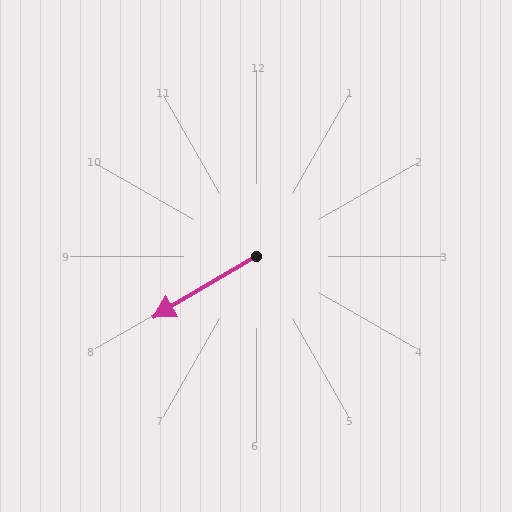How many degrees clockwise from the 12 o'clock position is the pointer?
Approximately 239 degrees.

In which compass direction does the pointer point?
Southwest.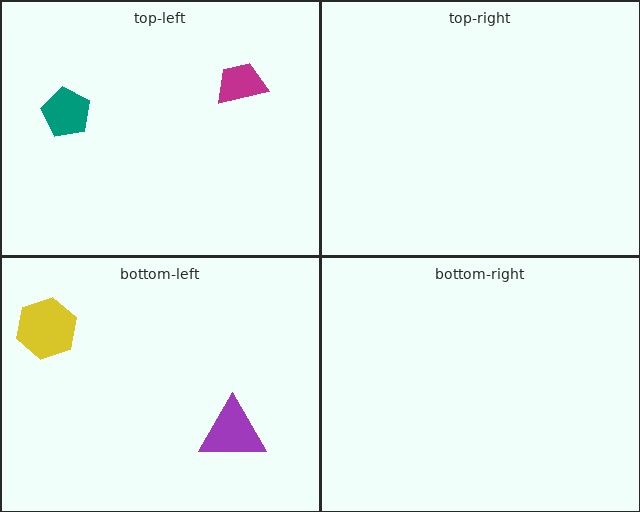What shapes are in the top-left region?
The teal pentagon, the magenta trapezoid.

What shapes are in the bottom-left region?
The purple triangle, the yellow hexagon.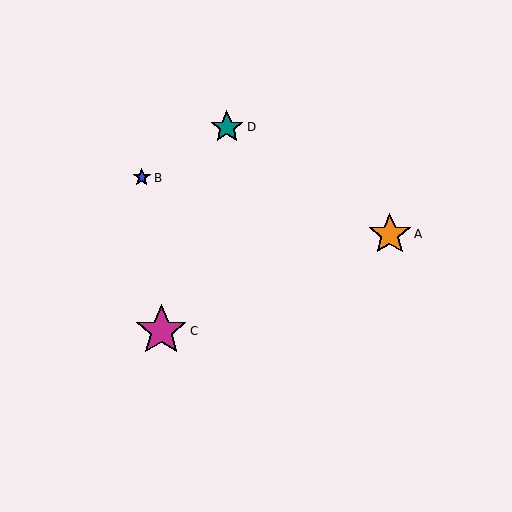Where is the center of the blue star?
The center of the blue star is at (142, 178).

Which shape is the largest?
The magenta star (labeled C) is the largest.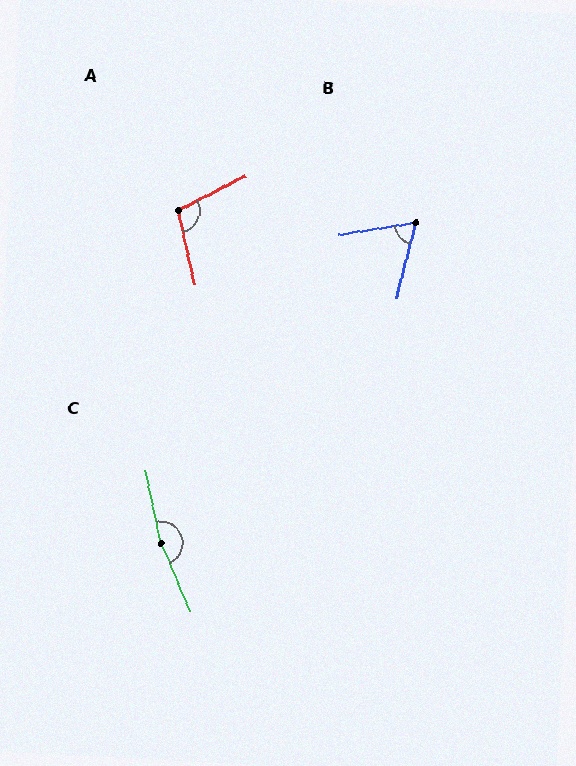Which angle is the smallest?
B, at approximately 67 degrees.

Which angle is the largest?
C, at approximately 169 degrees.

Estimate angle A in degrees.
Approximately 105 degrees.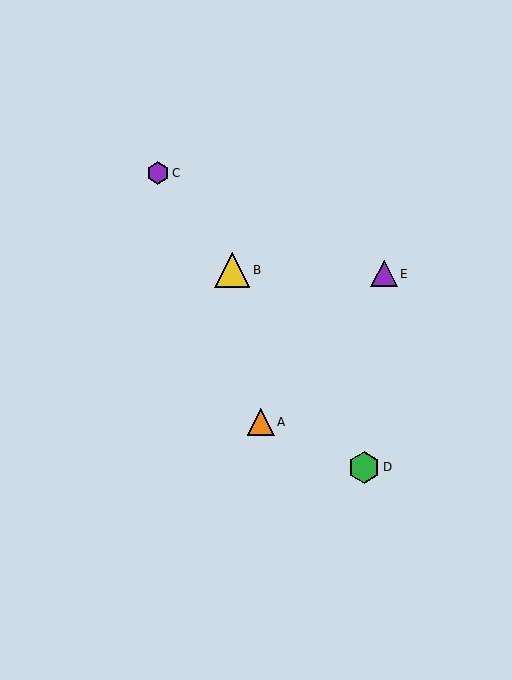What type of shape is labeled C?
Shape C is a purple hexagon.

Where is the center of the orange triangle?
The center of the orange triangle is at (261, 422).